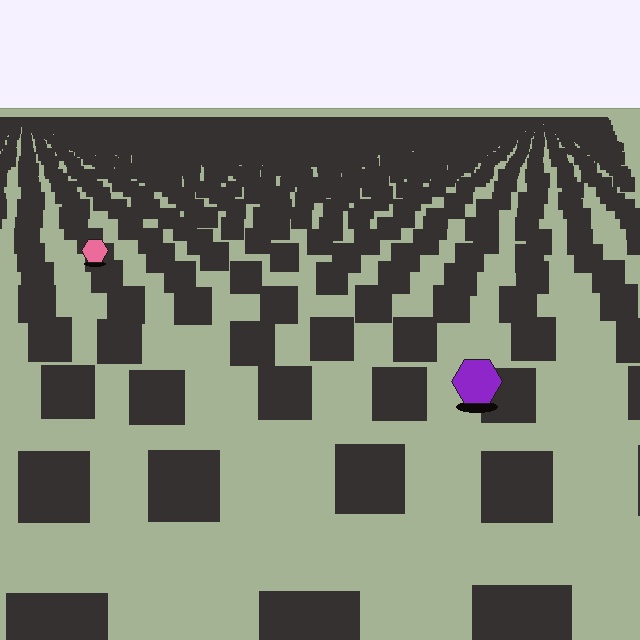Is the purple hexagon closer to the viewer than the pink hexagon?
Yes. The purple hexagon is closer — you can tell from the texture gradient: the ground texture is coarser near it.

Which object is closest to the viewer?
The purple hexagon is closest. The texture marks near it are larger and more spread out.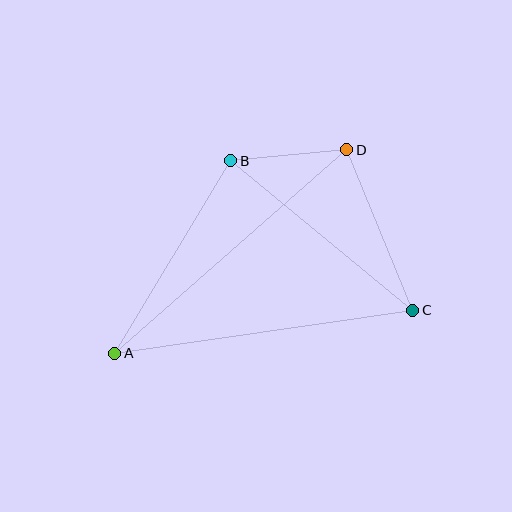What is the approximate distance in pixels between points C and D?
The distance between C and D is approximately 174 pixels.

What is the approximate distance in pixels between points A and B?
The distance between A and B is approximately 225 pixels.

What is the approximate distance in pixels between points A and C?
The distance between A and C is approximately 301 pixels.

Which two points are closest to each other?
Points B and D are closest to each other.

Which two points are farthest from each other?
Points A and D are farthest from each other.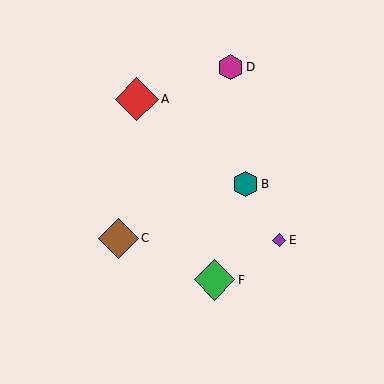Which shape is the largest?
The red diamond (labeled A) is the largest.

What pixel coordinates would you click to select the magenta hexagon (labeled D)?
Click at (231, 67) to select the magenta hexagon D.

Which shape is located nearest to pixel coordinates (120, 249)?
The brown diamond (labeled C) at (119, 238) is nearest to that location.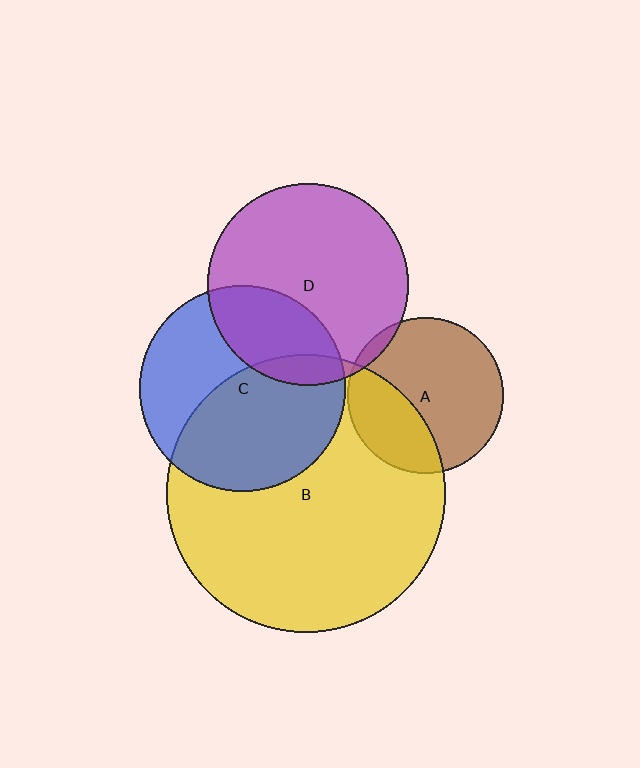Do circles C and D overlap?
Yes.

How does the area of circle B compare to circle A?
Approximately 3.2 times.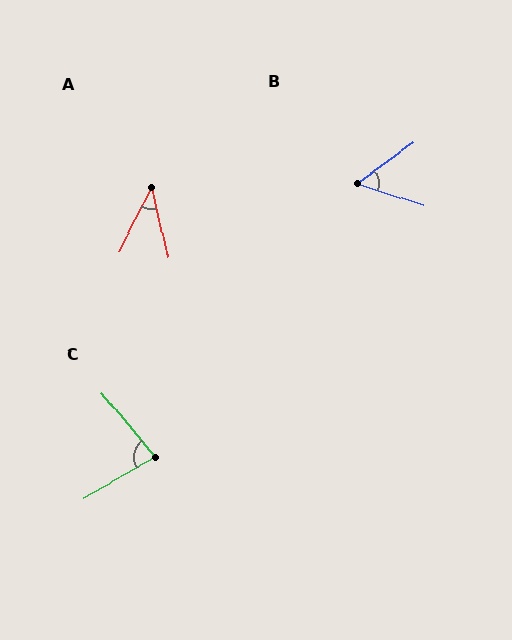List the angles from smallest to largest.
A (39°), B (54°), C (80°).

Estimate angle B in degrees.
Approximately 54 degrees.